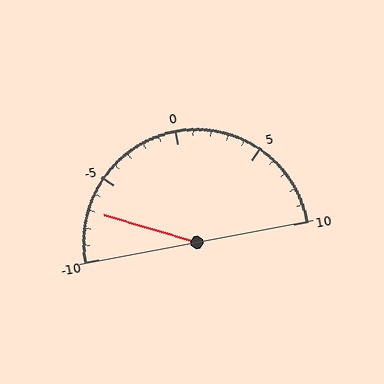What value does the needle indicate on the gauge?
The needle indicates approximately -7.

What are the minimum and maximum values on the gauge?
The gauge ranges from -10 to 10.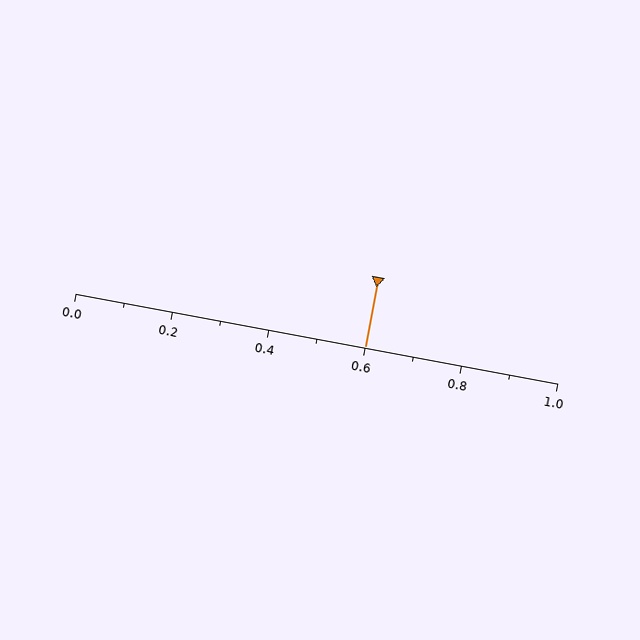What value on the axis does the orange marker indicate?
The marker indicates approximately 0.6.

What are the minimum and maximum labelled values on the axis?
The axis runs from 0.0 to 1.0.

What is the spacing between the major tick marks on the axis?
The major ticks are spaced 0.2 apart.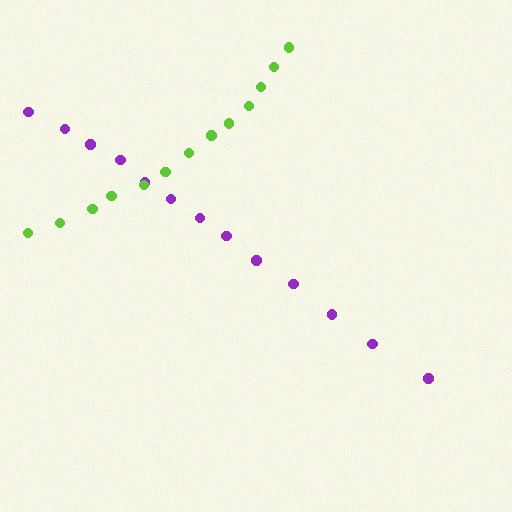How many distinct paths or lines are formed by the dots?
There are 2 distinct paths.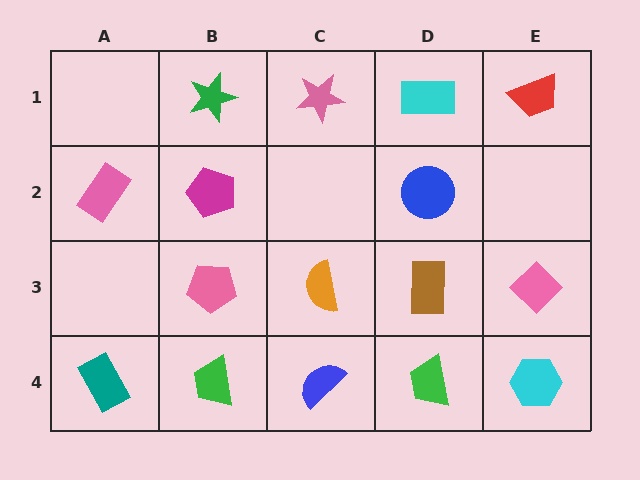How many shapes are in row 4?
5 shapes.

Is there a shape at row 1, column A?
No, that cell is empty.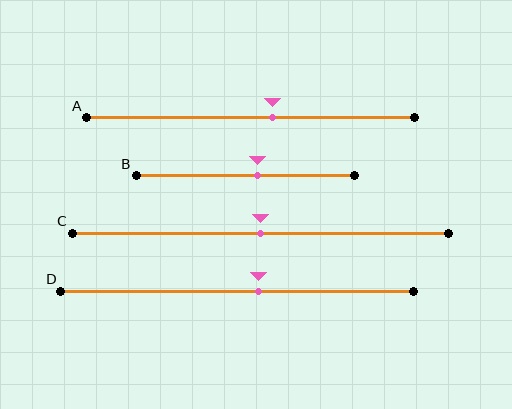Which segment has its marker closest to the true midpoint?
Segment C has its marker closest to the true midpoint.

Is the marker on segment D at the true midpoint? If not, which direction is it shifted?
No, the marker on segment D is shifted to the right by about 6% of the segment length.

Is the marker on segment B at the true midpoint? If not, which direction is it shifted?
No, the marker on segment B is shifted to the right by about 6% of the segment length.